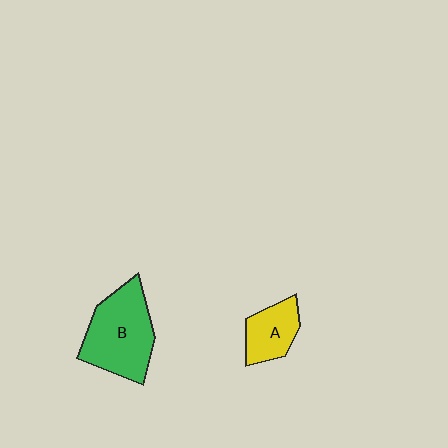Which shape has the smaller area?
Shape A (yellow).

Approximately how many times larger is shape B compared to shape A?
Approximately 1.9 times.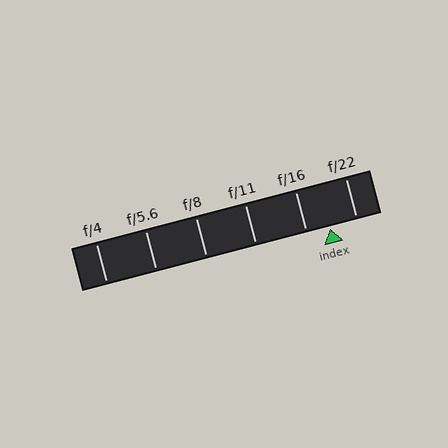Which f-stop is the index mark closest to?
The index mark is closest to f/16.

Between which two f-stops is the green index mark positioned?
The index mark is between f/16 and f/22.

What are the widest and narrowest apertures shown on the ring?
The widest aperture shown is f/4 and the narrowest is f/22.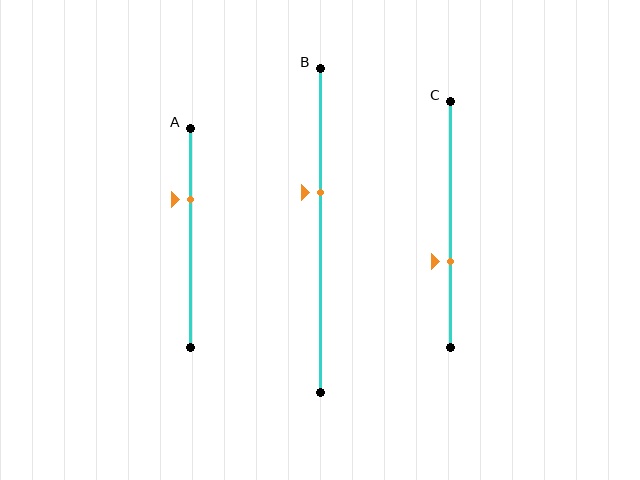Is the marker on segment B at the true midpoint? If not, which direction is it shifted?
No, the marker on segment B is shifted upward by about 12% of the segment length.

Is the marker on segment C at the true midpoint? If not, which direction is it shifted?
No, the marker on segment C is shifted downward by about 15% of the segment length.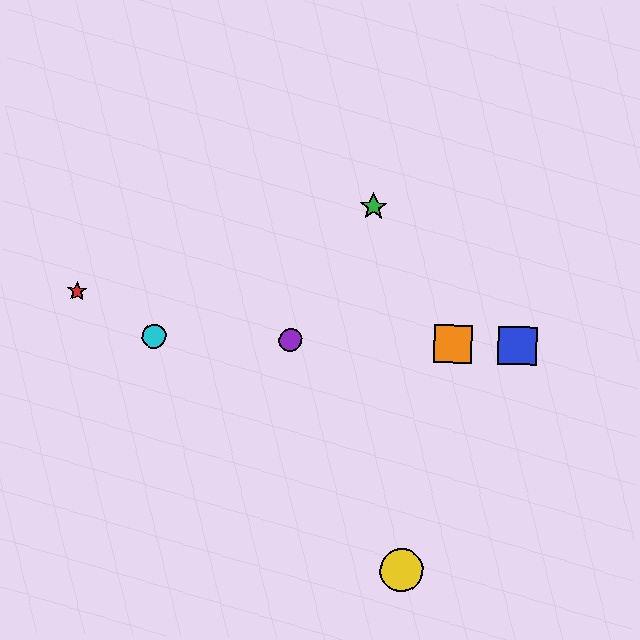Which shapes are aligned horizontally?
The blue square, the purple circle, the orange square, the cyan circle are aligned horizontally.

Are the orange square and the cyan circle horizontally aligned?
Yes, both are at y≈344.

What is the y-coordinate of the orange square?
The orange square is at y≈344.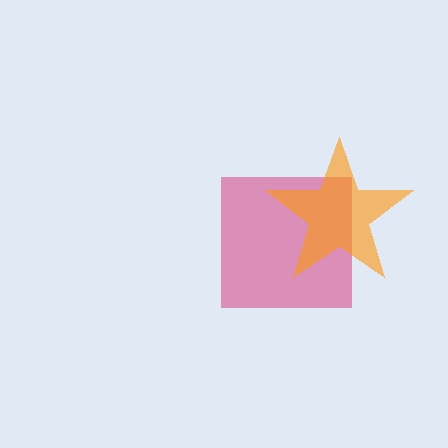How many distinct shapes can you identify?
There are 2 distinct shapes: a pink square, an orange star.